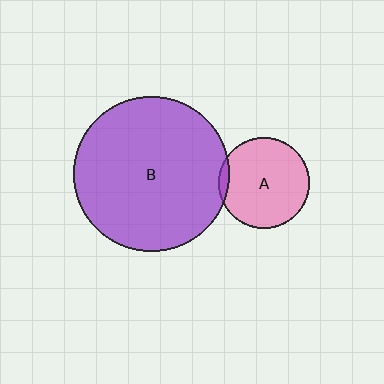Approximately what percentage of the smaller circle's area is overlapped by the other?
Approximately 5%.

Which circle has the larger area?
Circle B (purple).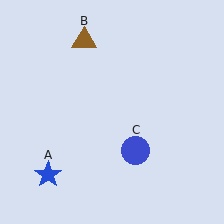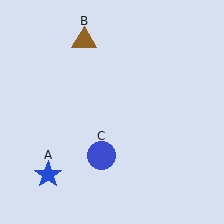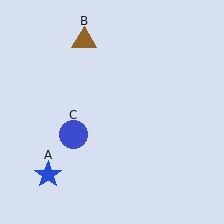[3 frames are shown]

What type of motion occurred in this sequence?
The blue circle (object C) rotated clockwise around the center of the scene.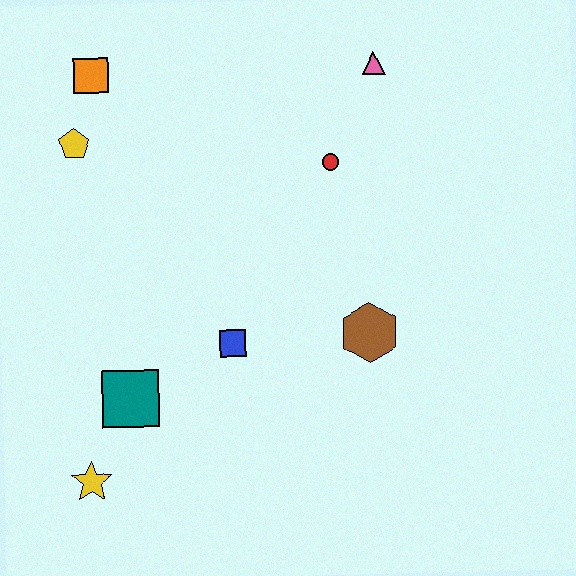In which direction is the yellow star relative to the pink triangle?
The yellow star is below the pink triangle.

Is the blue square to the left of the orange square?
No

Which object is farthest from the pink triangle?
The yellow star is farthest from the pink triangle.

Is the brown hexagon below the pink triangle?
Yes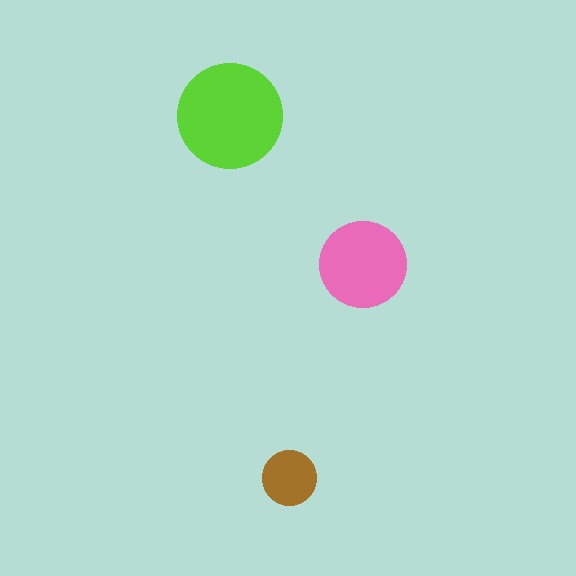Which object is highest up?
The lime circle is topmost.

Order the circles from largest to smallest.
the lime one, the pink one, the brown one.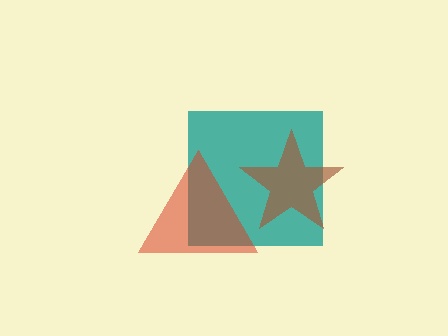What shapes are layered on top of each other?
The layered shapes are: a teal square, a red triangle, a brown star.